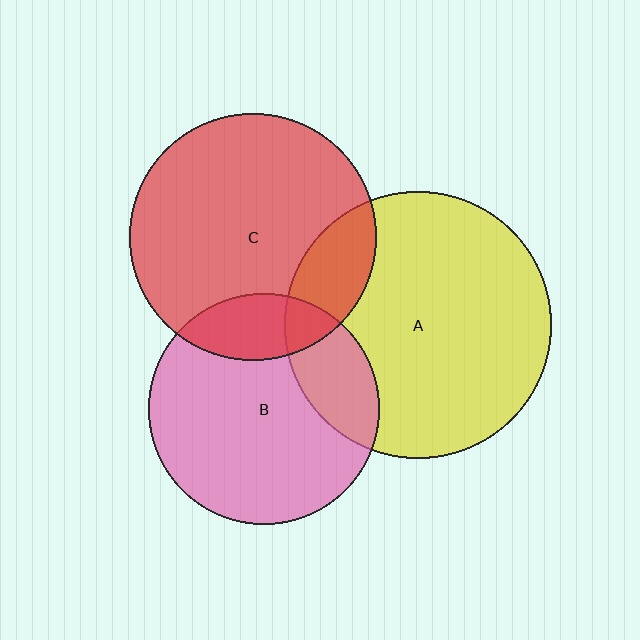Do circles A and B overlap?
Yes.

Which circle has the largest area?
Circle A (yellow).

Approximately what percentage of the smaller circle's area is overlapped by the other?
Approximately 20%.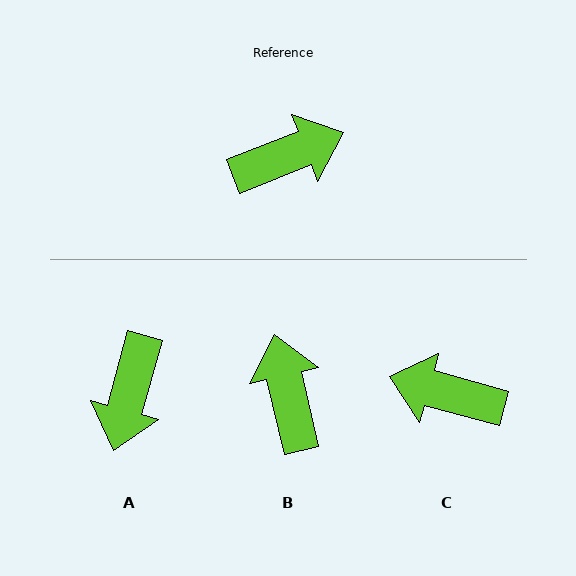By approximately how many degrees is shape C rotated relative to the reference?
Approximately 143 degrees counter-clockwise.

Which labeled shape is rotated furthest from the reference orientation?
C, about 143 degrees away.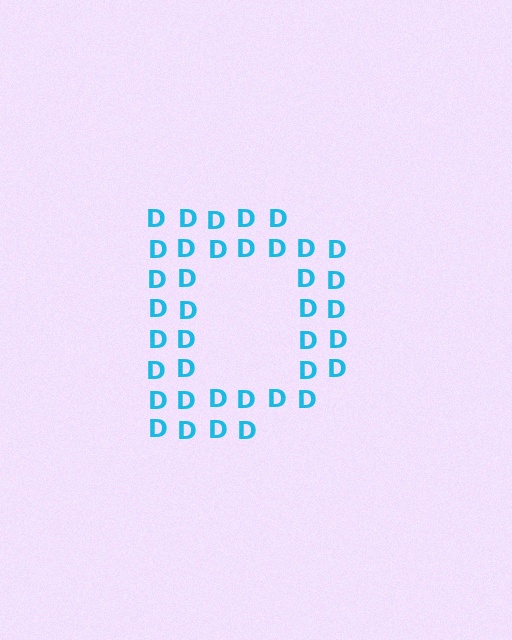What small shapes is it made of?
It is made of small letter D's.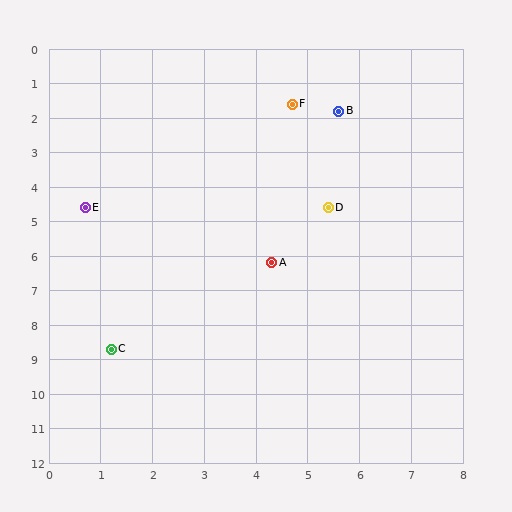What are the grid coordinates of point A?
Point A is at approximately (4.3, 6.2).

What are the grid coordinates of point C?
Point C is at approximately (1.2, 8.7).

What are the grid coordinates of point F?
Point F is at approximately (4.7, 1.6).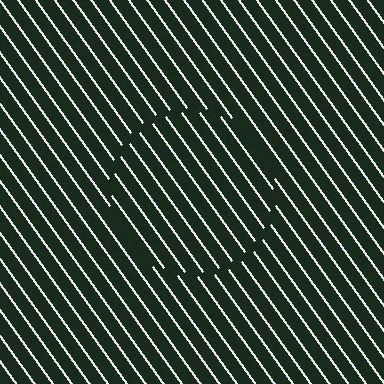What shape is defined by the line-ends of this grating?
An illusory circle. The interior of the shape contains the same grating, shifted by half a period — the contour is defined by the phase discontinuity where line-ends from the inner and outer gratings abut.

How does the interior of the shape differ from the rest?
The interior of the shape contains the same grating, shifted by half a period — the contour is defined by the phase discontinuity where line-ends from the inner and outer gratings abut.